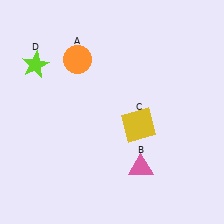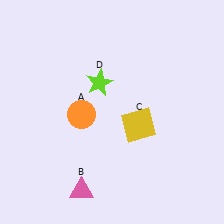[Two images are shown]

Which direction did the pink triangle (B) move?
The pink triangle (B) moved left.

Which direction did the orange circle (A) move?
The orange circle (A) moved down.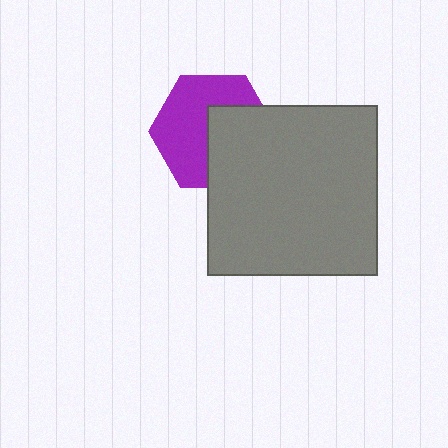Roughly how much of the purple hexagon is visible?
About half of it is visible (roughly 57%).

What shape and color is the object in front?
The object in front is a gray square.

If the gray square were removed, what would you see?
You would see the complete purple hexagon.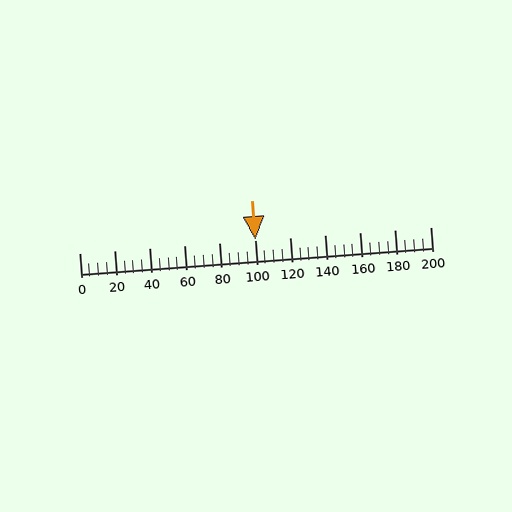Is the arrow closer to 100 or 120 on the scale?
The arrow is closer to 100.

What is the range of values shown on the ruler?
The ruler shows values from 0 to 200.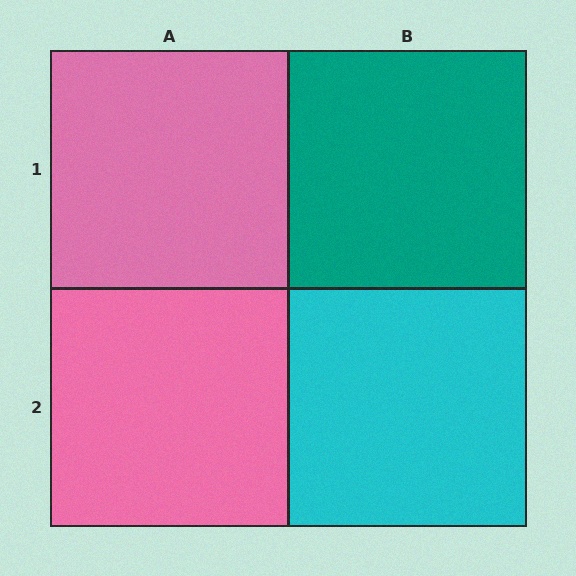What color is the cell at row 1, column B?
Teal.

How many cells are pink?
2 cells are pink.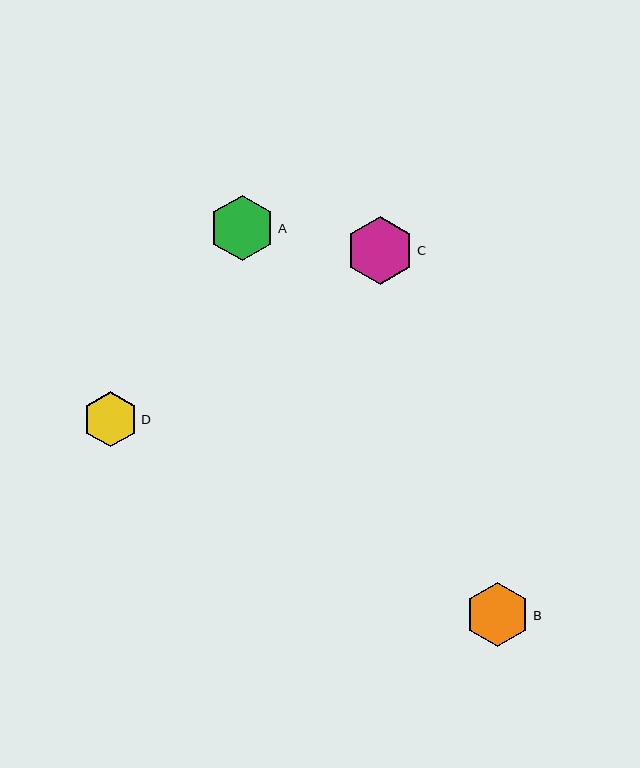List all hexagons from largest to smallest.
From largest to smallest: C, A, B, D.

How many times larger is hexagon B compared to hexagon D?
Hexagon B is approximately 1.2 times the size of hexagon D.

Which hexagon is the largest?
Hexagon C is the largest with a size of approximately 68 pixels.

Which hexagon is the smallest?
Hexagon D is the smallest with a size of approximately 55 pixels.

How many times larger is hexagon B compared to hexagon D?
Hexagon B is approximately 1.2 times the size of hexagon D.